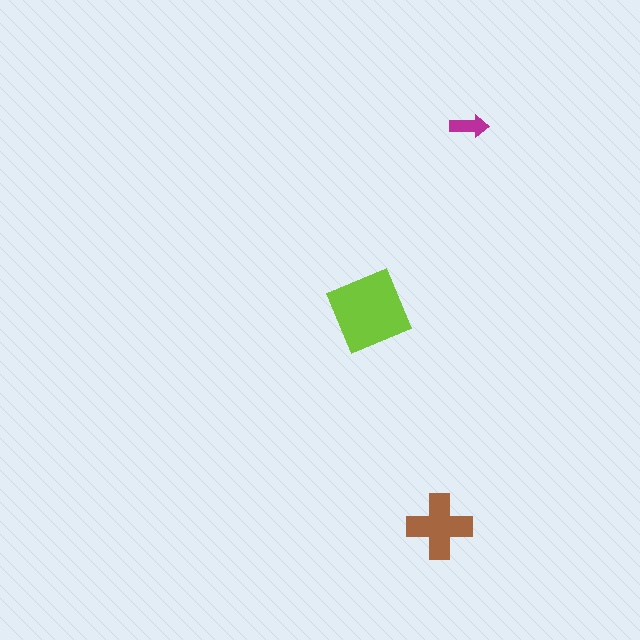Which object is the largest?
The lime square.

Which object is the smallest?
The magenta arrow.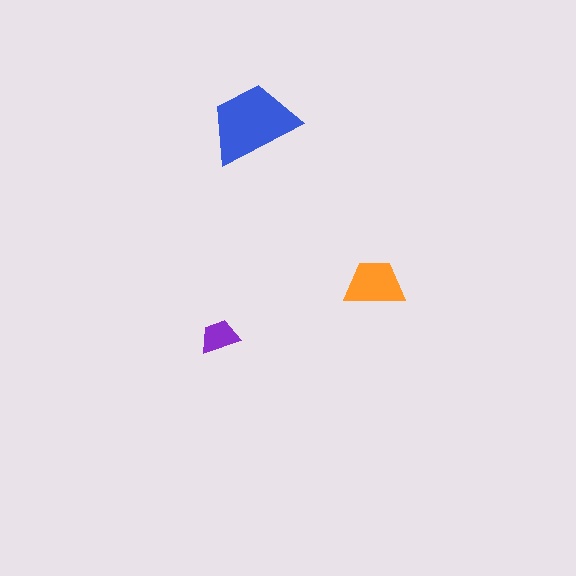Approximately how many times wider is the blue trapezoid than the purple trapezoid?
About 2.5 times wider.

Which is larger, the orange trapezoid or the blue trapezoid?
The blue one.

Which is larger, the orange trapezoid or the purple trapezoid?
The orange one.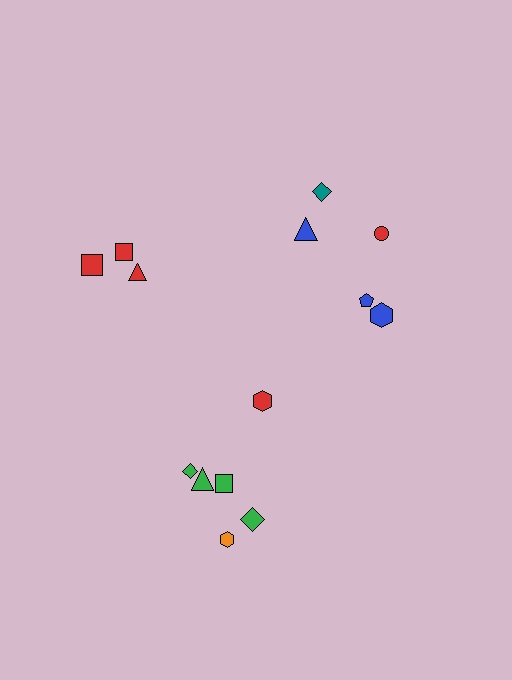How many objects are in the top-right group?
There are 5 objects.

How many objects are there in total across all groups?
There are 14 objects.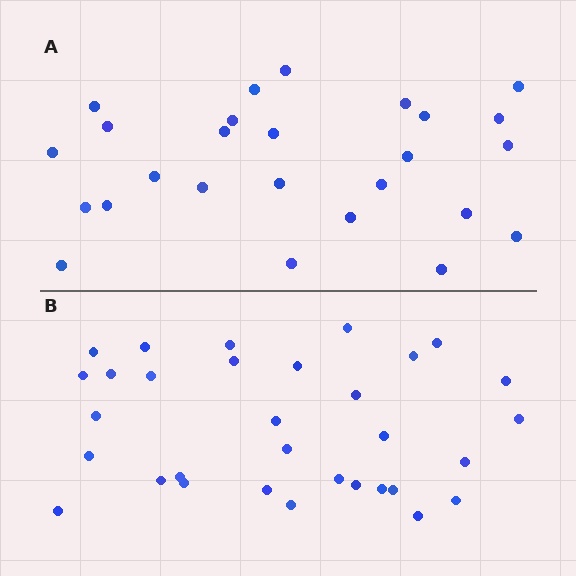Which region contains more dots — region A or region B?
Region B (the bottom region) has more dots.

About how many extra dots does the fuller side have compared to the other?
Region B has about 6 more dots than region A.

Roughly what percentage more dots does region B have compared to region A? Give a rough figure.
About 25% more.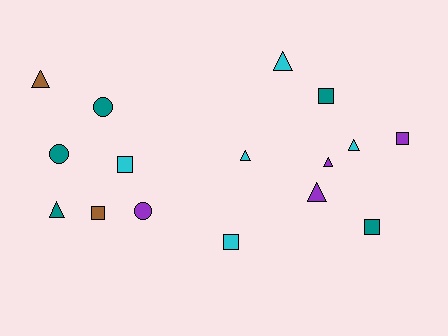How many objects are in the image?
There are 16 objects.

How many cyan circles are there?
There are no cyan circles.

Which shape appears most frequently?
Triangle, with 7 objects.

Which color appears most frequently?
Cyan, with 5 objects.